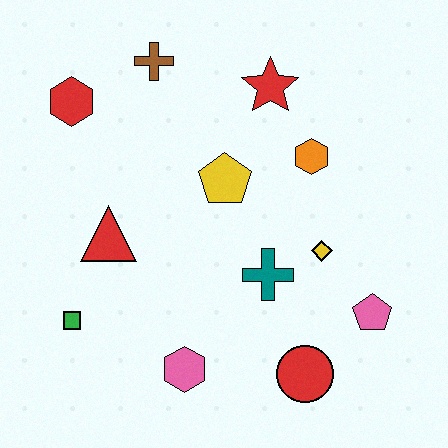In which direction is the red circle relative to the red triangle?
The red circle is to the right of the red triangle.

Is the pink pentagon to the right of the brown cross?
Yes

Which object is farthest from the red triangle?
The pink pentagon is farthest from the red triangle.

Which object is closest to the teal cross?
The yellow diamond is closest to the teal cross.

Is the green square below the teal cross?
Yes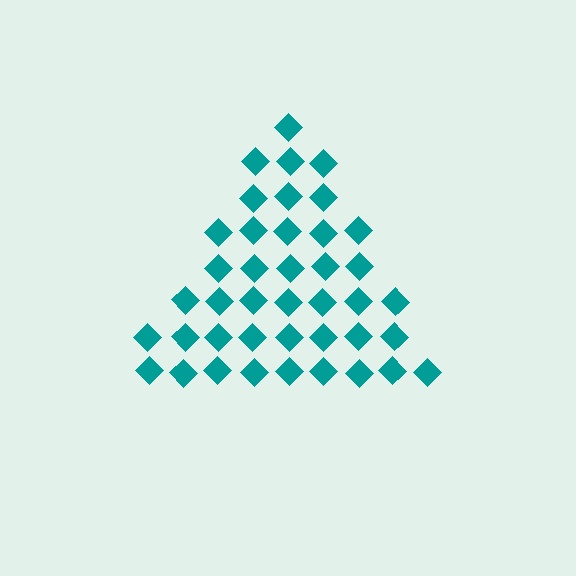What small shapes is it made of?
It is made of small diamonds.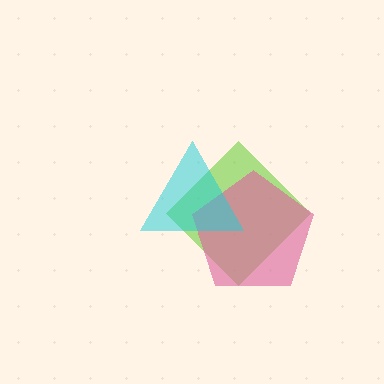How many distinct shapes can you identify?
There are 3 distinct shapes: a lime diamond, a pink pentagon, a cyan triangle.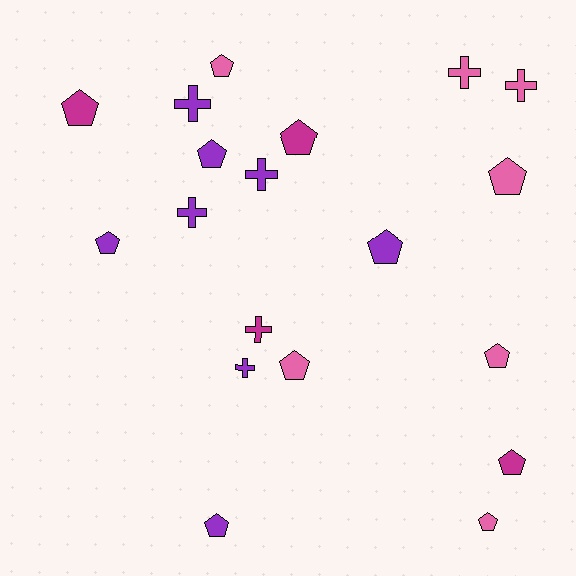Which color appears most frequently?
Purple, with 8 objects.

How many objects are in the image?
There are 19 objects.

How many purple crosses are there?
There are 4 purple crosses.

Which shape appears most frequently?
Pentagon, with 12 objects.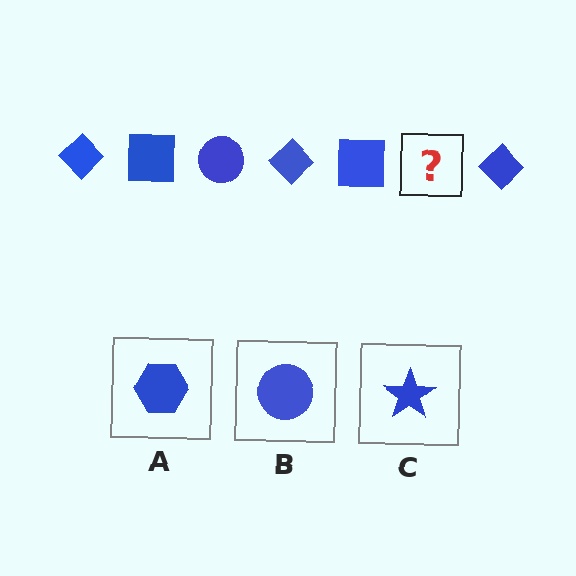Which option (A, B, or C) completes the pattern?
B.